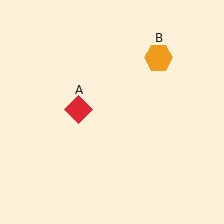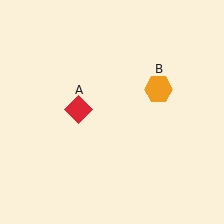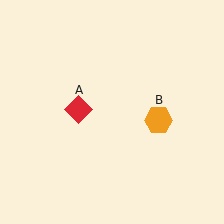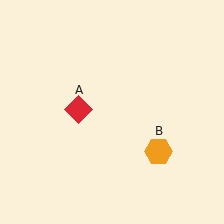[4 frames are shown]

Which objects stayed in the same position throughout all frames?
Red diamond (object A) remained stationary.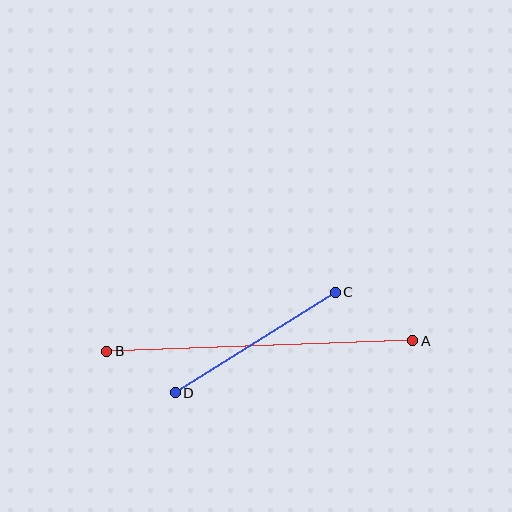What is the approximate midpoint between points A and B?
The midpoint is at approximately (260, 346) pixels.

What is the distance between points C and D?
The distance is approximately 189 pixels.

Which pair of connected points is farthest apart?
Points A and B are farthest apart.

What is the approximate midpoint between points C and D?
The midpoint is at approximately (255, 343) pixels.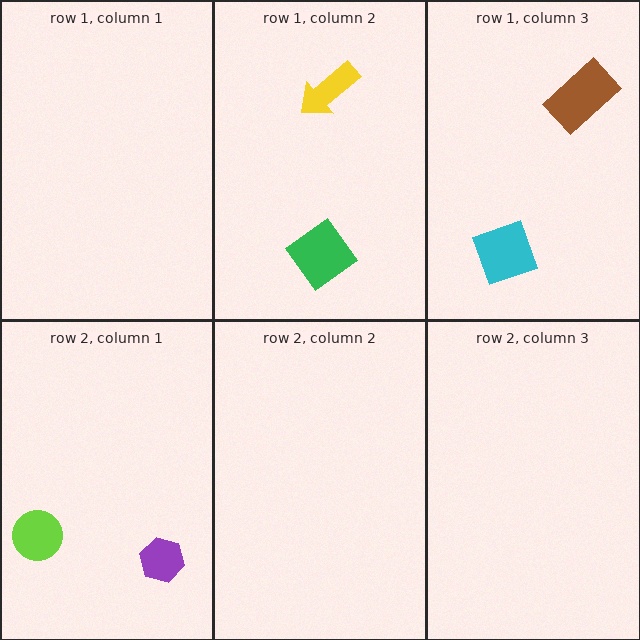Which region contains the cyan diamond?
The row 1, column 3 region.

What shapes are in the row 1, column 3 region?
The brown rectangle, the cyan diamond.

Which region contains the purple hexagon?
The row 2, column 1 region.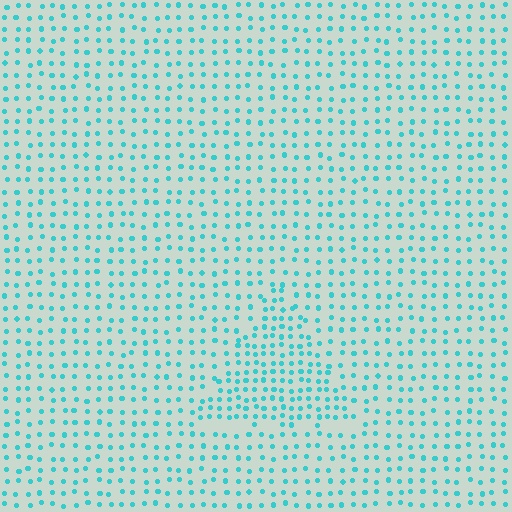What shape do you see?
I see a triangle.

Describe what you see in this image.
The image contains small cyan elements arranged at two different densities. A triangle-shaped region is visible where the elements are more densely packed than the surrounding area.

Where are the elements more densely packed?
The elements are more densely packed inside the triangle boundary.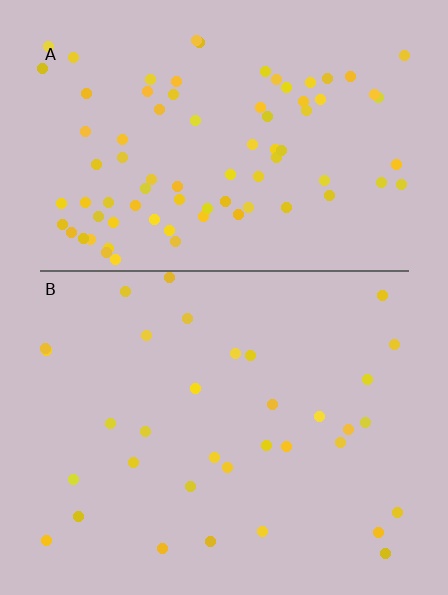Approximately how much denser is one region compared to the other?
Approximately 2.4× — region A over region B.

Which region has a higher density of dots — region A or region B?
A (the top).